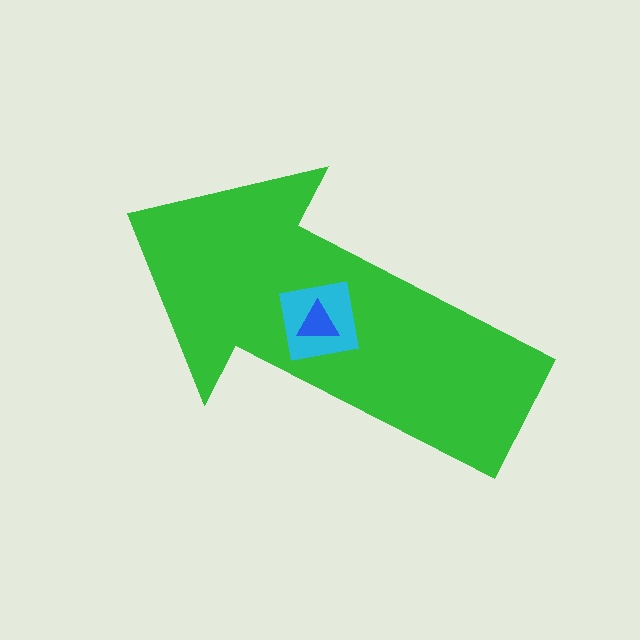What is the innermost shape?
The blue triangle.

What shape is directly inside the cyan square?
The blue triangle.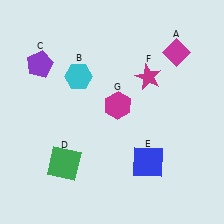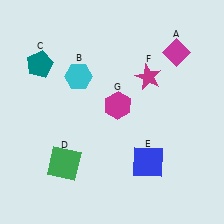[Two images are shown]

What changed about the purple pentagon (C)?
In Image 1, C is purple. In Image 2, it changed to teal.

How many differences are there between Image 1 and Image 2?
There is 1 difference between the two images.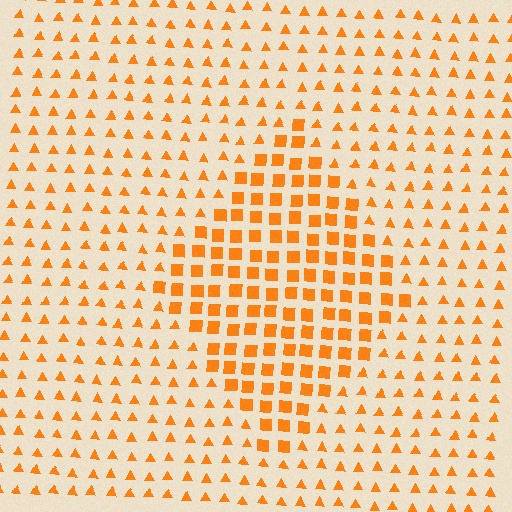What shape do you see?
I see a diamond.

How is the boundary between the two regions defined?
The boundary is defined by a change in element shape: squares inside vs. triangles outside. All elements share the same color and spacing.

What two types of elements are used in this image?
The image uses squares inside the diamond region and triangles outside it.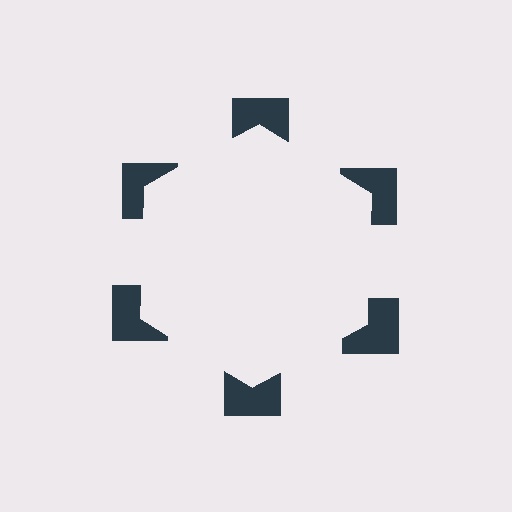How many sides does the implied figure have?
6 sides.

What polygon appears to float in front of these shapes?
An illusory hexagon — its edges are inferred from the aligned wedge cuts in the notched squares, not physically drawn.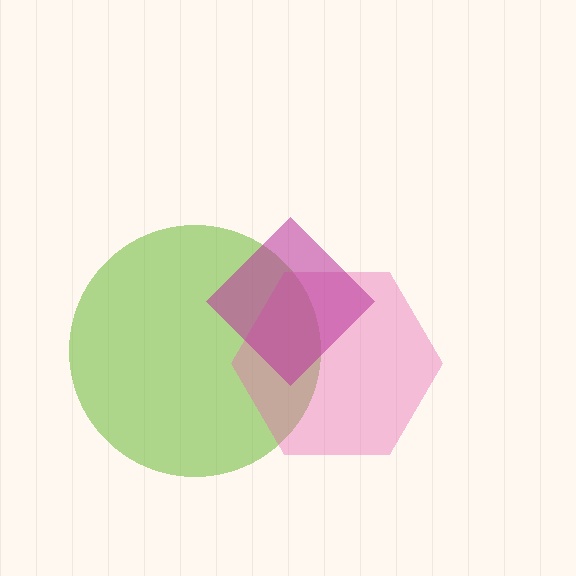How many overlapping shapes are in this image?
There are 3 overlapping shapes in the image.